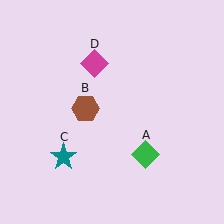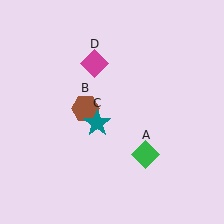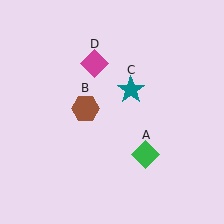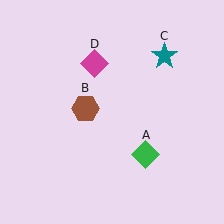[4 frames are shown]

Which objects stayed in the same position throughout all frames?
Green diamond (object A) and brown hexagon (object B) and magenta diamond (object D) remained stationary.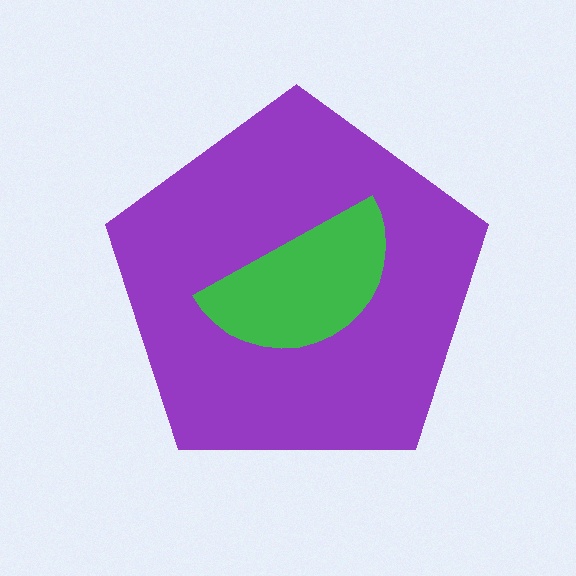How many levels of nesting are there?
2.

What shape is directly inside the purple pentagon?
The green semicircle.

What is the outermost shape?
The purple pentagon.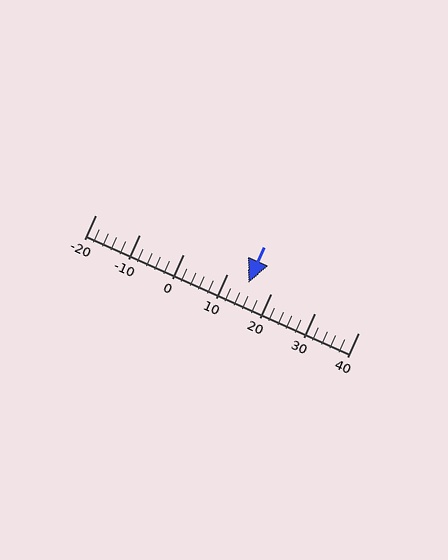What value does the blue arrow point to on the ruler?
The blue arrow points to approximately 15.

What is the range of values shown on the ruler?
The ruler shows values from -20 to 40.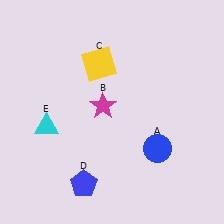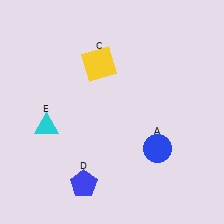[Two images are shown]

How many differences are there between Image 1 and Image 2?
There is 1 difference between the two images.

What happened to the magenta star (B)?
The magenta star (B) was removed in Image 2. It was in the top-left area of Image 1.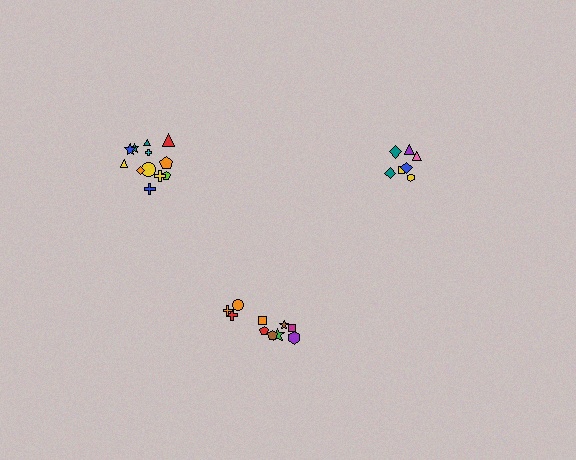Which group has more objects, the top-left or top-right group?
The top-left group.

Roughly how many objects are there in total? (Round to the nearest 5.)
Roughly 30 objects in total.